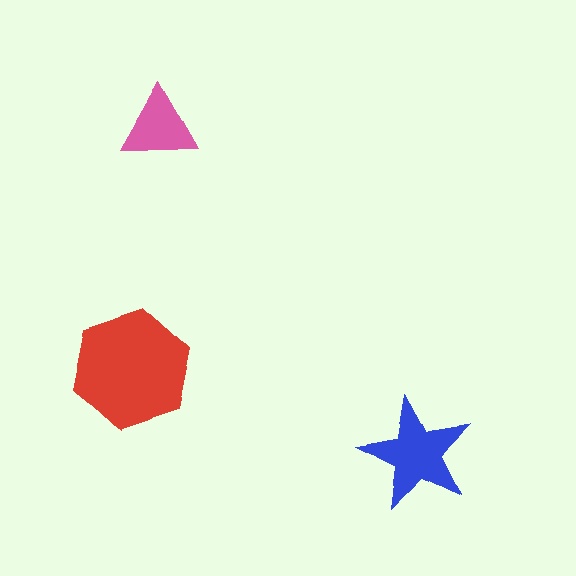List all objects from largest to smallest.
The red hexagon, the blue star, the pink triangle.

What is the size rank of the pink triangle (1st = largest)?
3rd.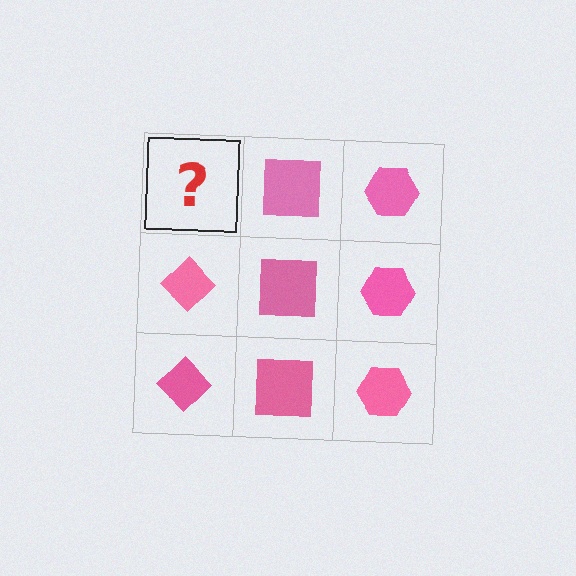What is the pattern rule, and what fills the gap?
The rule is that each column has a consistent shape. The gap should be filled with a pink diamond.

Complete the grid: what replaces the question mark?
The question mark should be replaced with a pink diamond.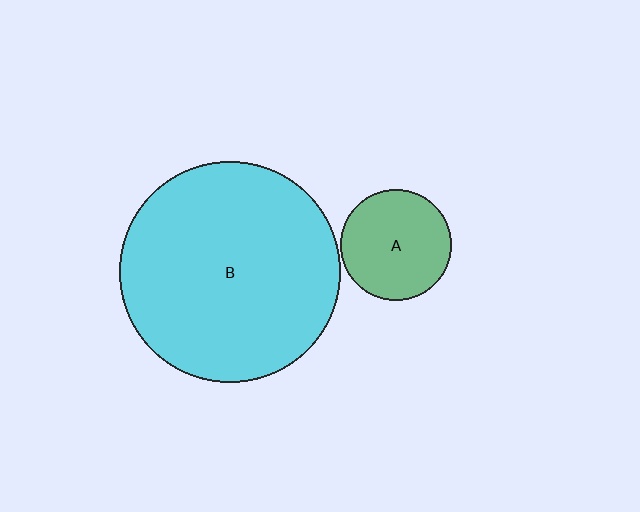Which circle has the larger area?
Circle B (cyan).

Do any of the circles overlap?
No, none of the circles overlap.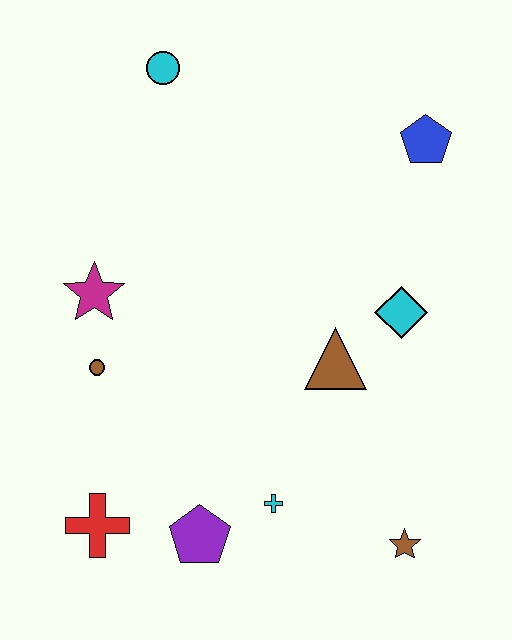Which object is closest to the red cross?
The purple pentagon is closest to the red cross.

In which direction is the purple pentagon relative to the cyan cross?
The purple pentagon is to the left of the cyan cross.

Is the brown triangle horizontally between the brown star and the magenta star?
Yes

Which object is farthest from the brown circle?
The blue pentagon is farthest from the brown circle.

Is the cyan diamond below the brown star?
No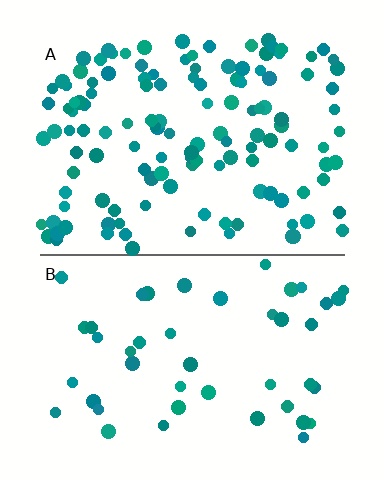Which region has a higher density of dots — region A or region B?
A (the top).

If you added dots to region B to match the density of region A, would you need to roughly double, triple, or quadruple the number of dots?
Approximately triple.